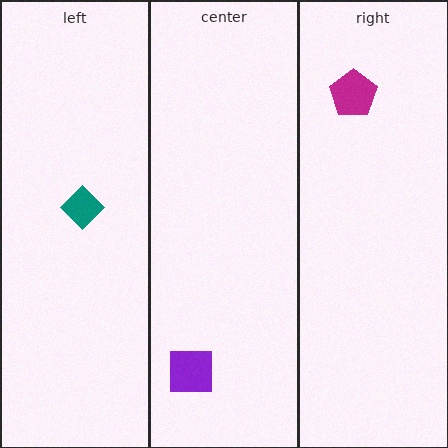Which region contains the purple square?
The center region.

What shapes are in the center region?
The purple square.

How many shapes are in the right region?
1.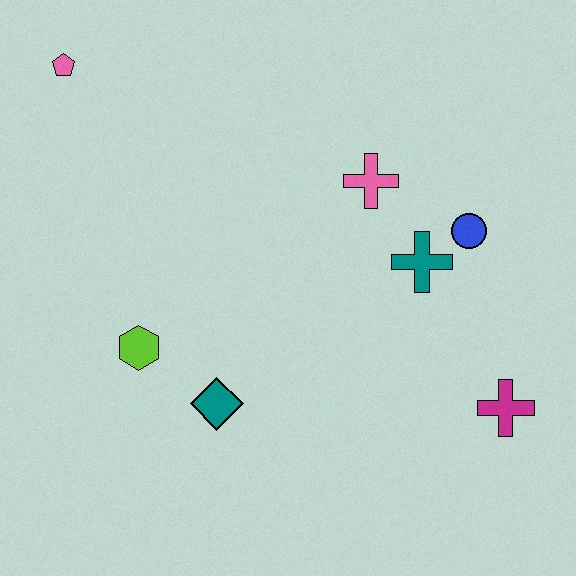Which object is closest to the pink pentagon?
The lime hexagon is closest to the pink pentagon.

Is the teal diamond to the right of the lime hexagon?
Yes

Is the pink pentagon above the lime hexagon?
Yes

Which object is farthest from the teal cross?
The pink pentagon is farthest from the teal cross.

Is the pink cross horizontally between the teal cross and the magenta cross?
No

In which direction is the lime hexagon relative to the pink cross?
The lime hexagon is to the left of the pink cross.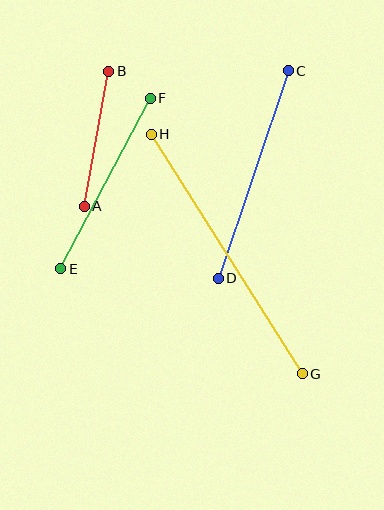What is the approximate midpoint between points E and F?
The midpoint is at approximately (105, 183) pixels.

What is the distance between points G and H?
The distance is approximately 283 pixels.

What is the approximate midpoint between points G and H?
The midpoint is at approximately (227, 254) pixels.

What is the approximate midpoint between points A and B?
The midpoint is at approximately (96, 139) pixels.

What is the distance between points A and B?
The distance is approximately 138 pixels.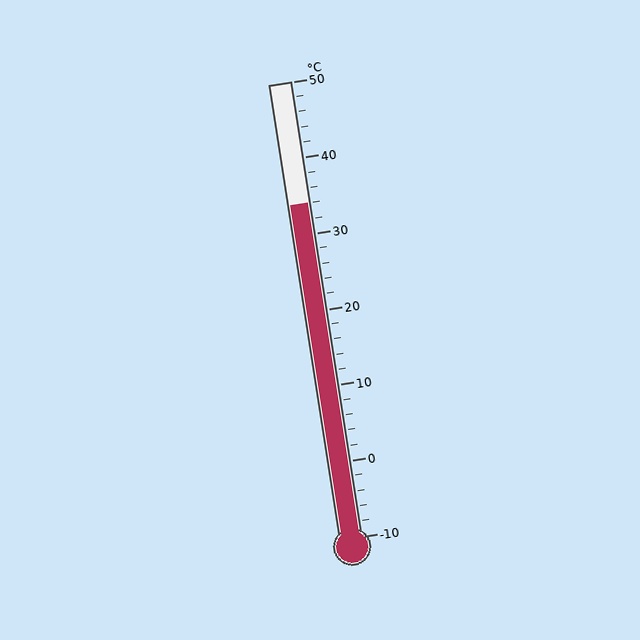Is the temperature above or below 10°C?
The temperature is above 10°C.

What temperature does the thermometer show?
The thermometer shows approximately 34°C.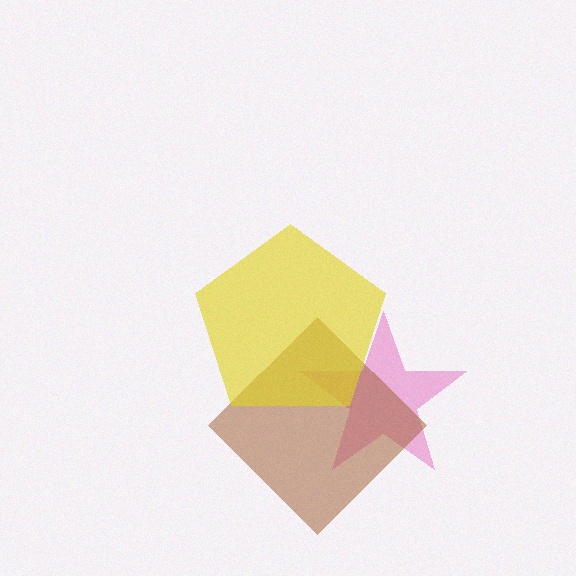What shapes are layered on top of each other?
The layered shapes are: a pink star, a brown diamond, a yellow pentagon.